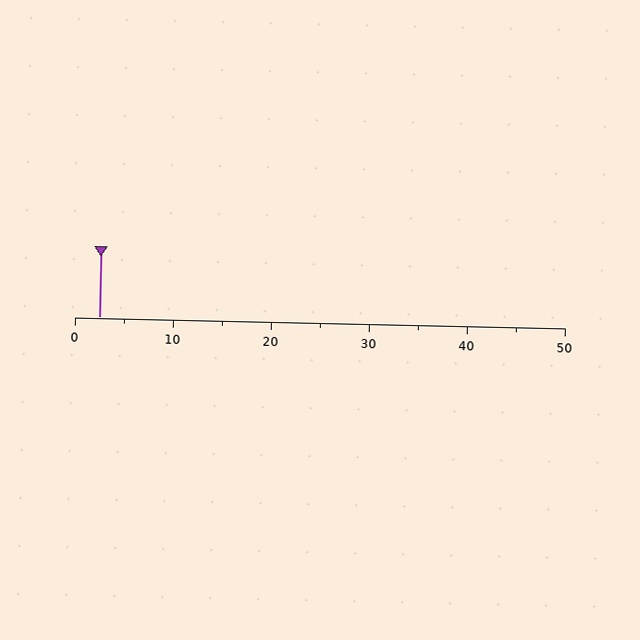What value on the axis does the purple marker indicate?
The marker indicates approximately 2.5.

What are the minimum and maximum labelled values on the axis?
The axis runs from 0 to 50.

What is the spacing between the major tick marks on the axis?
The major ticks are spaced 10 apart.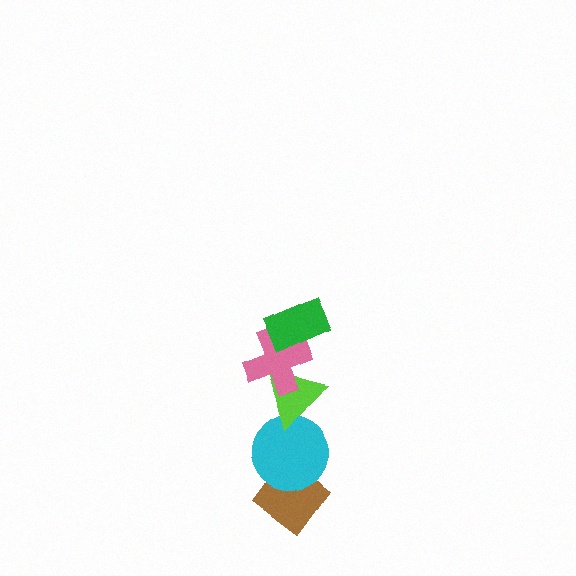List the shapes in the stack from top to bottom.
From top to bottom: the green rectangle, the pink cross, the lime triangle, the cyan circle, the brown diamond.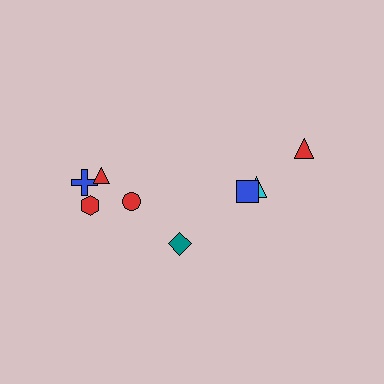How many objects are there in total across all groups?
There are 8 objects.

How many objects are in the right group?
There are 3 objects.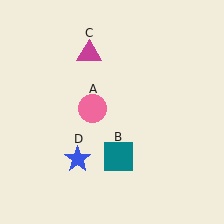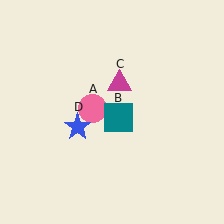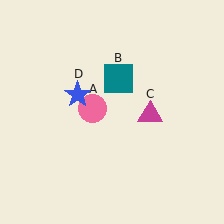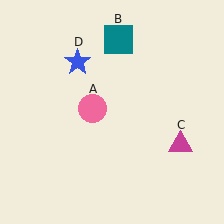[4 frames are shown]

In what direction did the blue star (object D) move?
The blue star (object D) moved up.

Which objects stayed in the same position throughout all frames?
Pink circle (object A) remained stationary.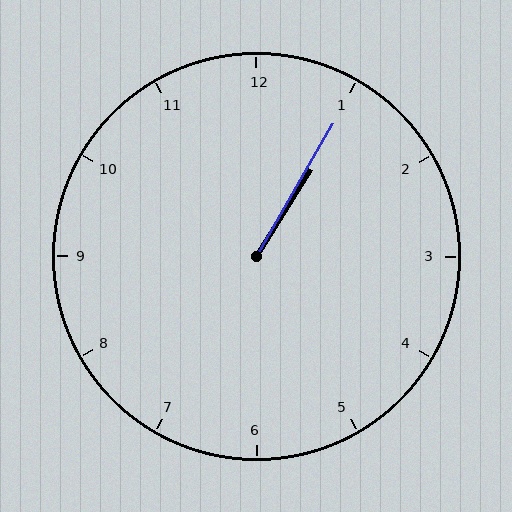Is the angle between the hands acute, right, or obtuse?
It is acute.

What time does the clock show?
1:05.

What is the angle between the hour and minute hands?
Approximately 2 degrees.